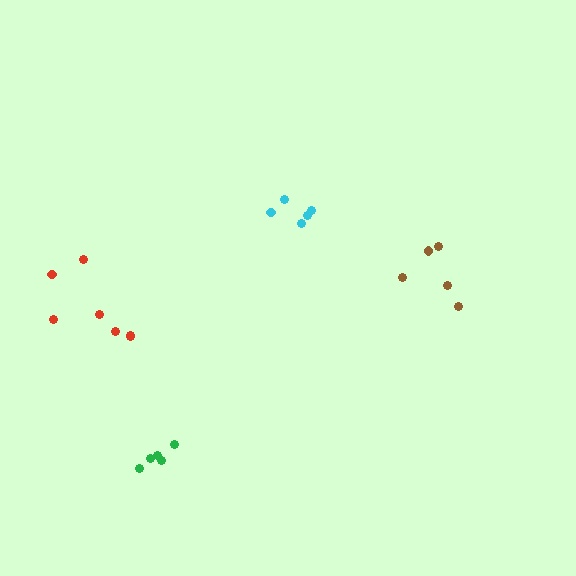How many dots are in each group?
Group 1: 5 dots, Group 2: 7 dots, Group 3: 5 dots, Group 4: 5 dots (22 total).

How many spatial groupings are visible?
There are 4 spatial groupings.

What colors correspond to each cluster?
The clusters are colored: cyan, red, brown, green.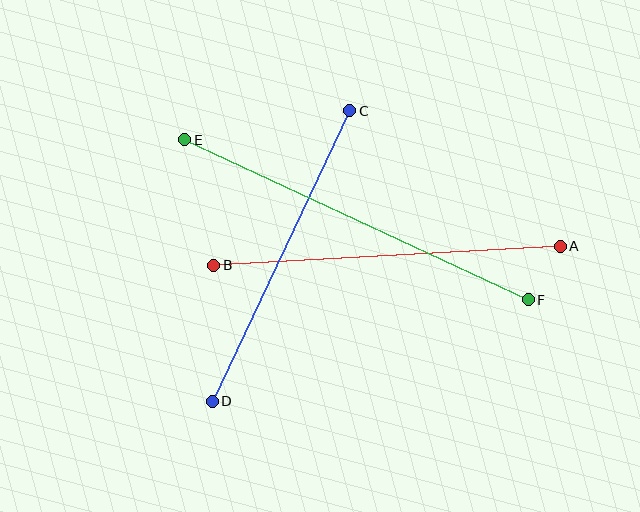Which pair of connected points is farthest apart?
Points E and F are farthest apart.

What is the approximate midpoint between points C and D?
The midpoint is at approximately (281, 256) pixels.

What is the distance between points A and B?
The distance is approximately 347 pixels.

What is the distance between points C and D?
The distance is approximately 322 pixels.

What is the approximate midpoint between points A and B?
The midpoint is at approximately (387, 256) pixels.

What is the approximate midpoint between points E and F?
The midpoint is at approximately (356, 220) pixels.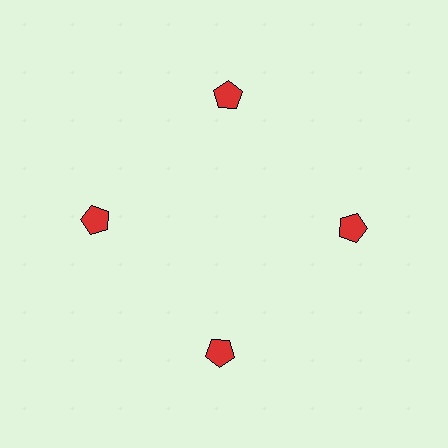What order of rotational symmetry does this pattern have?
This pattern has 4-fold rotational symmetry.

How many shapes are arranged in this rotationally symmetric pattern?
There are 4 shapes, arranged in 4 groups of 1.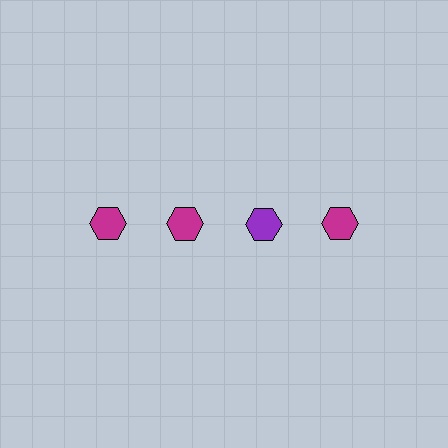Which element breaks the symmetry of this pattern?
The purple hexagon in the top row, center column breaks the symmetry. All other shapes are magenta hexagons.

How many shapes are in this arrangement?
There are 4 shapes arranged in a grid pattern.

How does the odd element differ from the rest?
It has a different color: purple instead of magenta.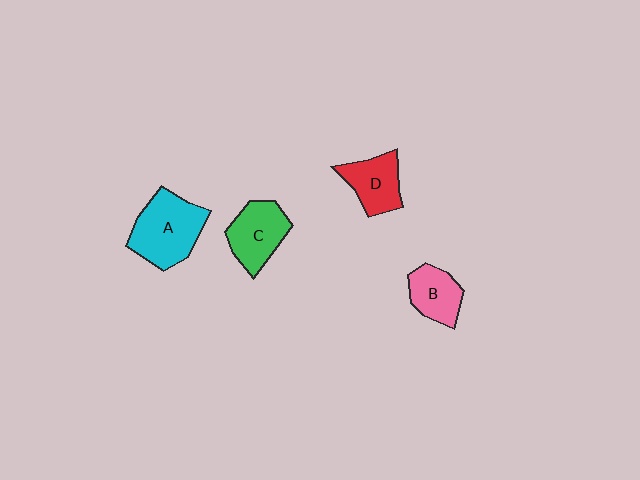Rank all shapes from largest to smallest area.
From largest to smallest: A (cyan), C (green), D (red), B (pink).